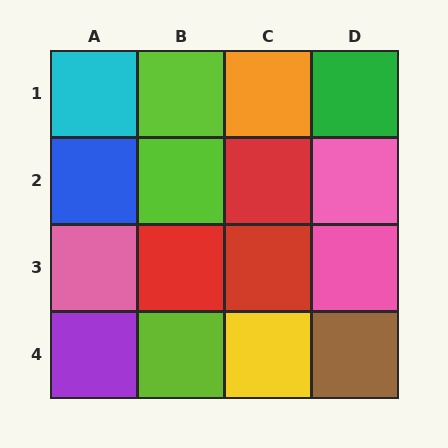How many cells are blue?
1 cell is blue.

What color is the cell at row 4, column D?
Brown.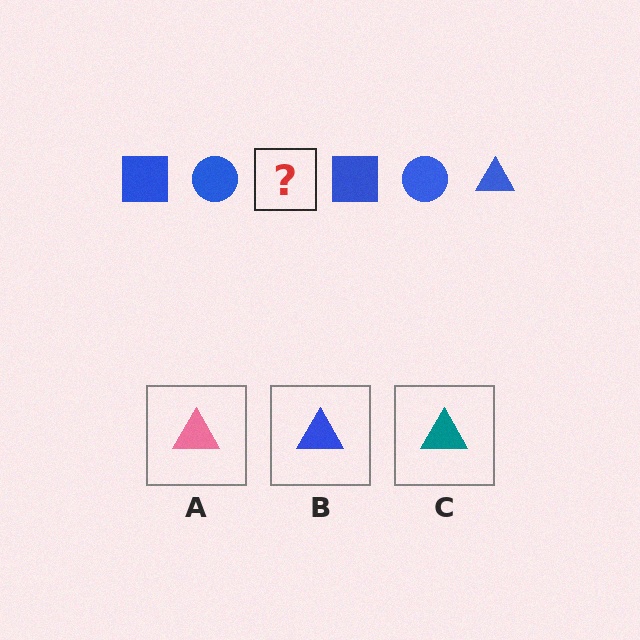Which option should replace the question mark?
Option B.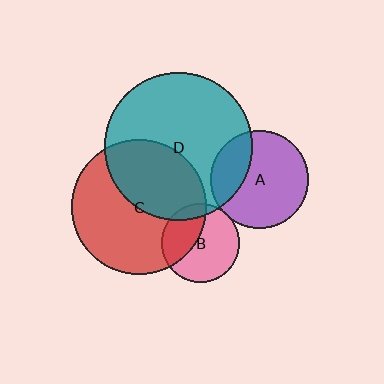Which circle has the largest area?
Circle D (teal).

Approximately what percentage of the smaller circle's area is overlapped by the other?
Approximately 40%.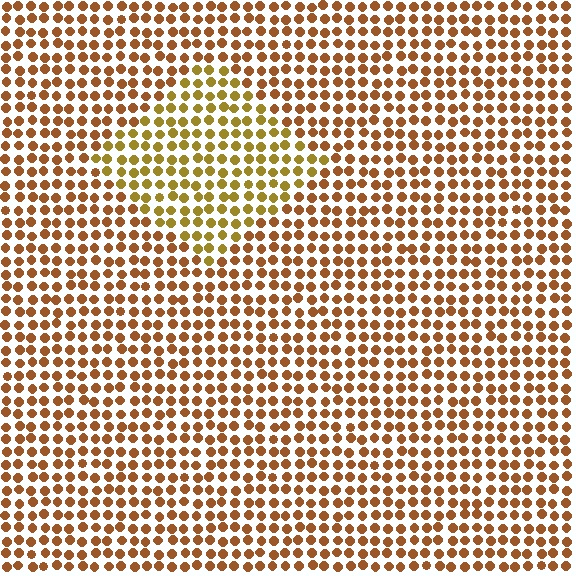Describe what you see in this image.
The image is filled with small brown elements in a uniform arrangement. A diamond-shaped region is visible where the elements are tinted to a slightly different hue, forming a subtle color boundary.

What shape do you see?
I see a diamond.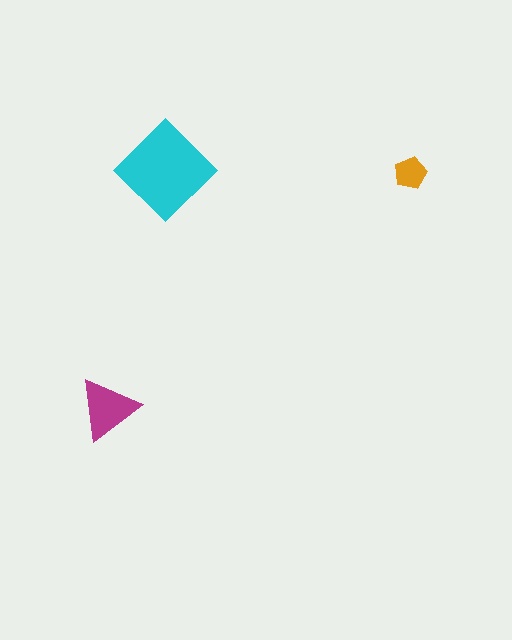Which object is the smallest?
The orange pentagon.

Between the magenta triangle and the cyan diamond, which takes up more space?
The cyan diamond.